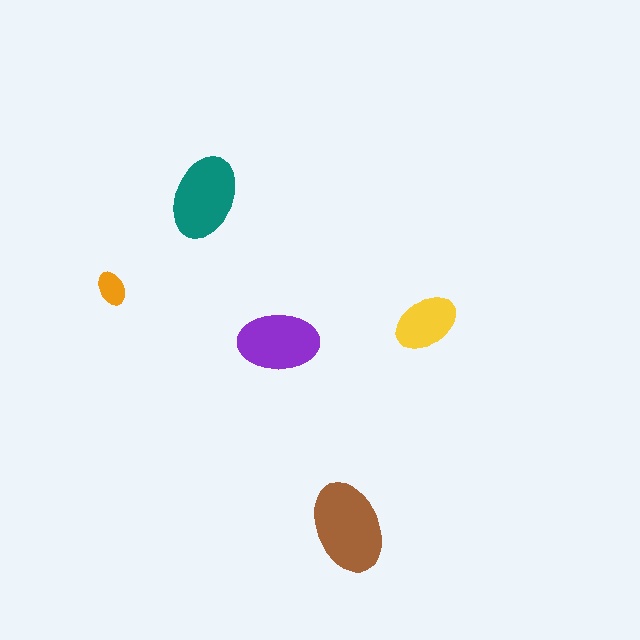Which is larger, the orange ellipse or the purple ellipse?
The purple one.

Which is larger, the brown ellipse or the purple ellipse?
The brown one.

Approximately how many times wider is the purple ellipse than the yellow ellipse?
About 1.5 times wider.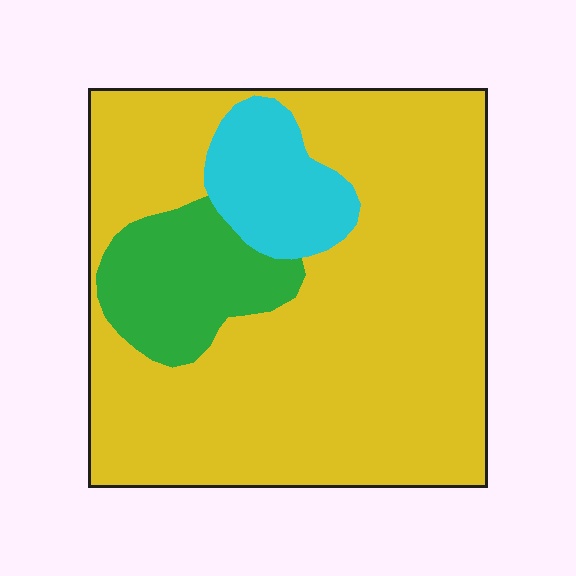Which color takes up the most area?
Yellow, at roughly 75%.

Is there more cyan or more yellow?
Yellow.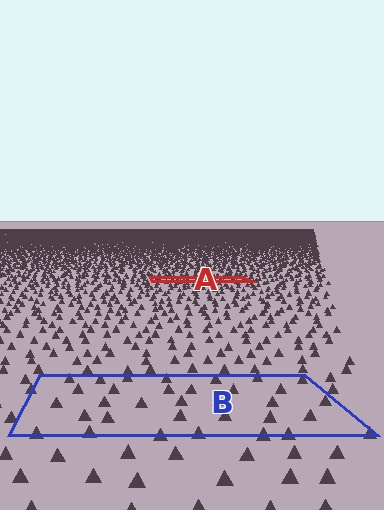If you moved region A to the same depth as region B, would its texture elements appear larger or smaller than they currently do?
They would appear larger. At a closer depth, the same texture elements are projected at a bigger on-screen size.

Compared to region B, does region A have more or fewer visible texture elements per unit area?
Region A has more texture elements per unit area — they are packed more densely because it is farther away.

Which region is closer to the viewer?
Region B is closer. The texture elements there are larger and more spread out.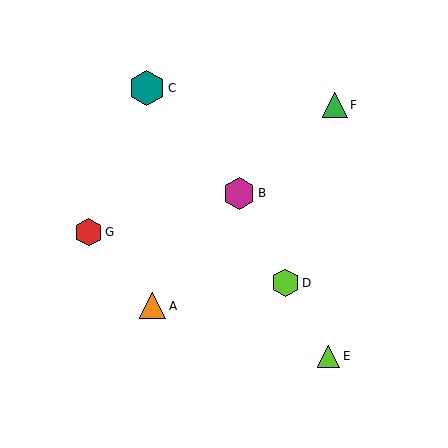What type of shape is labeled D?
Shape D is a lime hexagon.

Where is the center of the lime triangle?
The center of the lime triangle is at (329, 357).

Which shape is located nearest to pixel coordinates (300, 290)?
The lime hexagon (labeled D) at (285, 283) is nearest to that location.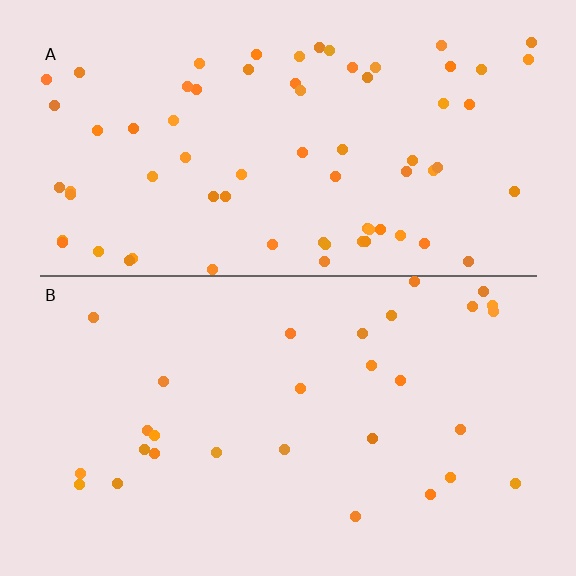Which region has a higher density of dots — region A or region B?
A (the top).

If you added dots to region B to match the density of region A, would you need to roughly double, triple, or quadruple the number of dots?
Approximately double.